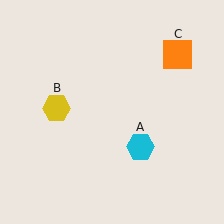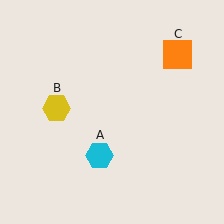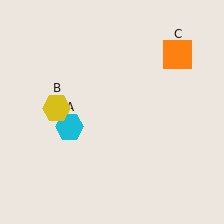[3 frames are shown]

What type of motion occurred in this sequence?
The cyan hexagon (object A) rotated clockwise around the center of the scene.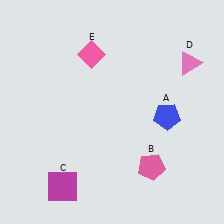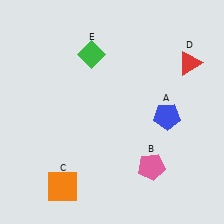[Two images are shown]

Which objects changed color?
C changed from magenta to orange. D changed from pink to red. E changed from pink to green.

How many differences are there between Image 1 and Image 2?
There are 3 differences between the two images.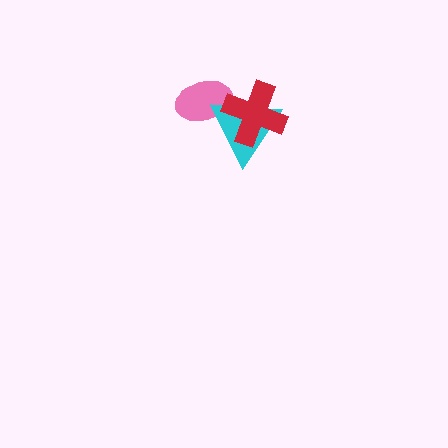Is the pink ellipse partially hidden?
Yes, it is partially covered by another shape.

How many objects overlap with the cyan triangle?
2 objects overlap with the cyan triangle.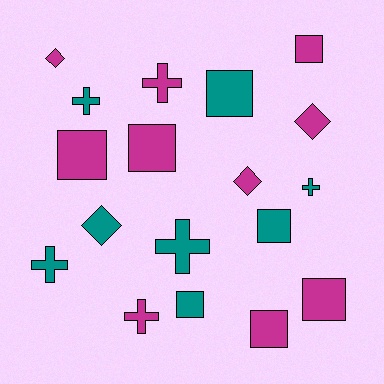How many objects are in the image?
There are 18 objects.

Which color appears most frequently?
Magenta, with 10 objects.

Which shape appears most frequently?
Square, with 8 objects.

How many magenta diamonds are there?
There are 3 magenta diamonds.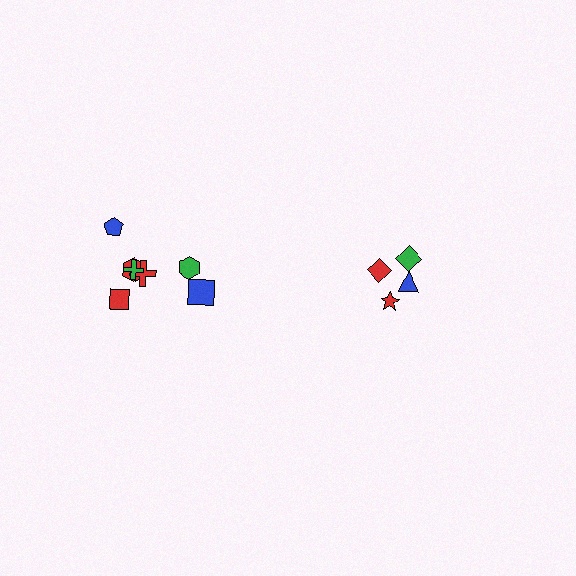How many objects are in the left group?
There are 7 objects.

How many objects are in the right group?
There are 4 objects.